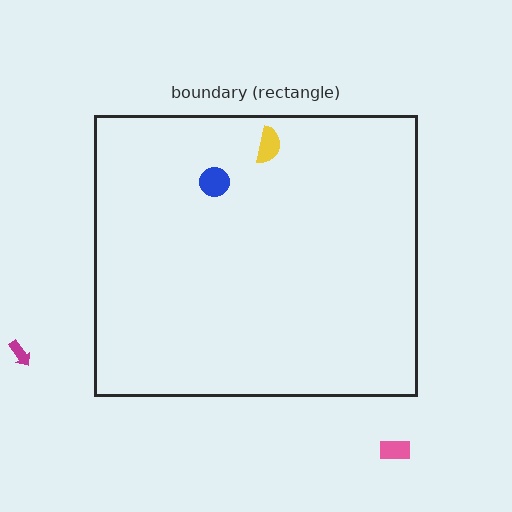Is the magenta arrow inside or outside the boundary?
Outside.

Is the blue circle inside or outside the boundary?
Inside.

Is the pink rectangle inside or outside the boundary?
Outside.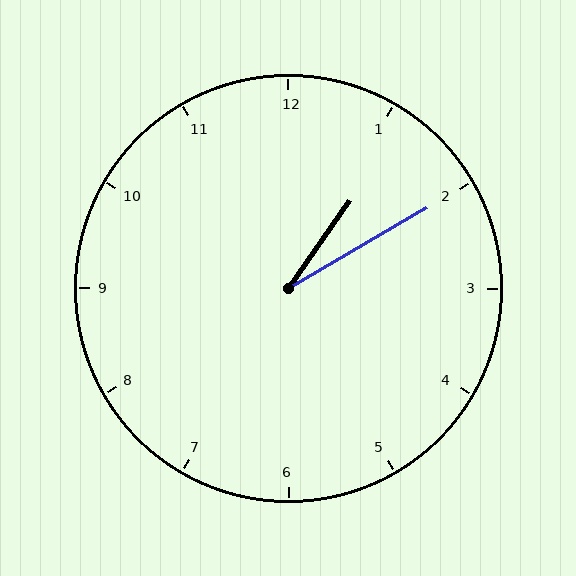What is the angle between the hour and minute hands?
Approximately 25 degrees.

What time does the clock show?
1:10.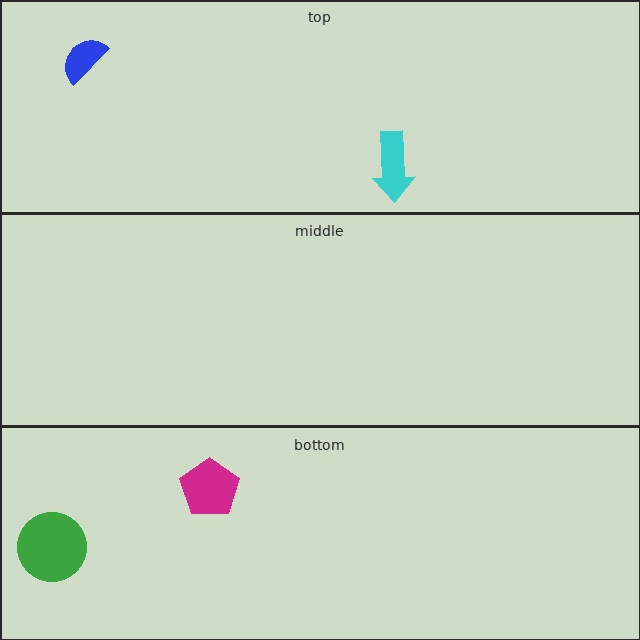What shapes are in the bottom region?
The green circle, the magenta pentagon.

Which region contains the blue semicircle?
The top region.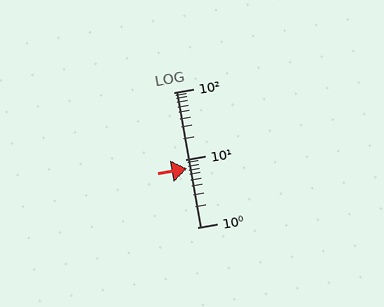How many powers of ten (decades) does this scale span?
The scale spans 2 decades, from 1 to 100.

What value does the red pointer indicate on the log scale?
The pointer indicates approximately 7.5.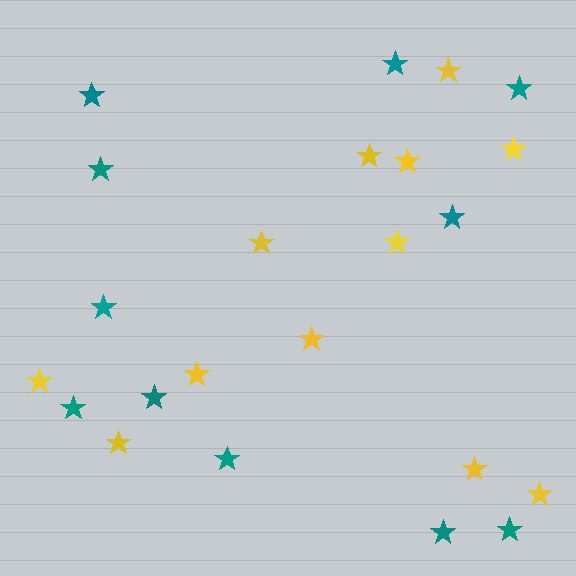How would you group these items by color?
There are 2 groups: one group of yellow stars (12) and one group of teal stars (11).